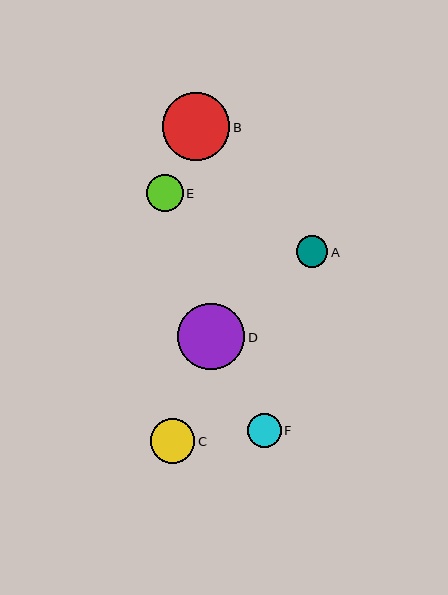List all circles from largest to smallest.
From largest to smallest: B, D, C, E, F, A.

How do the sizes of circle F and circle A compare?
Circle F and circle A are approximately the same size.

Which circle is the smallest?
Circle A is the smallest with a size of approximately 31 pixels.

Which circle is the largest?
Circle B is the largest with a size of approximately 68 pixels.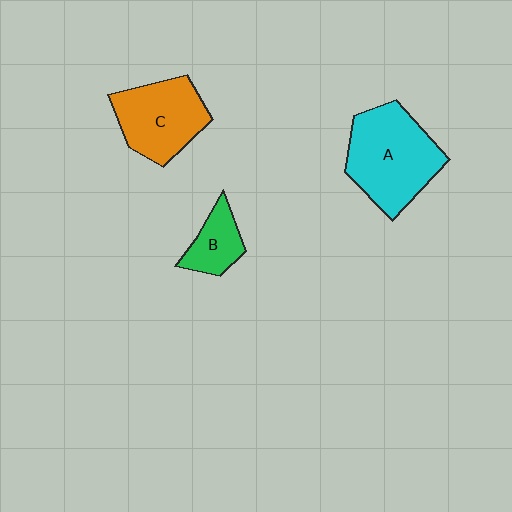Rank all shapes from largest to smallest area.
From largest to smallest: A (cyan), C (orange), B (green).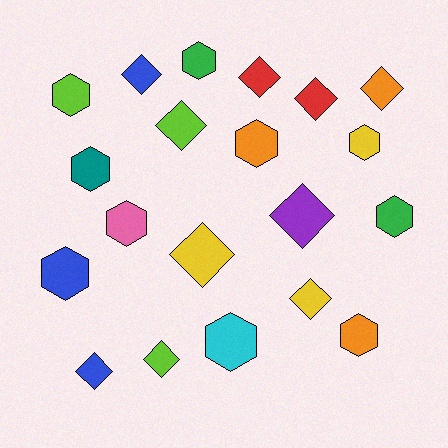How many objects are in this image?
There are 20 objects.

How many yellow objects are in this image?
There are 3 yellow objects.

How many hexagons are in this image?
There are 10 hexagons.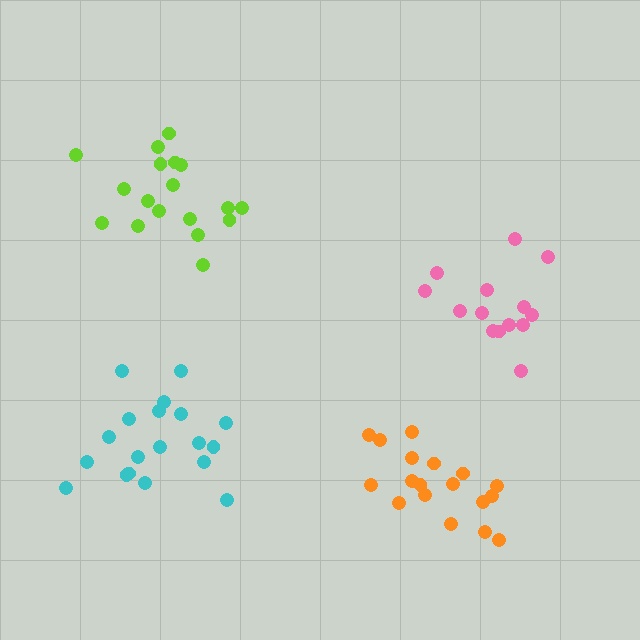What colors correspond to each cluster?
The clusters are colored: pink, lime, orange, cyan.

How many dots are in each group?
Group 1: 14 dots, Group 2: 18 dots, Group 3: 18 dots, Group 4: 19 dots (69 total).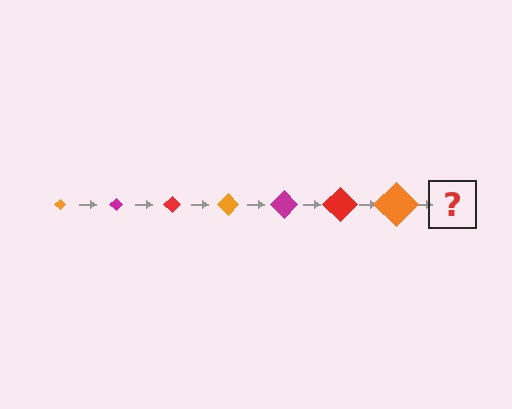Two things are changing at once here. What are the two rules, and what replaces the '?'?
The two rules are that the diamond grows larger each step and the color cycles through orange, magenta, and red. The '?' should be a magenta diamond, larger than the previous one.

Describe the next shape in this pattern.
It should be a magenta diamond, larger than the previous one.